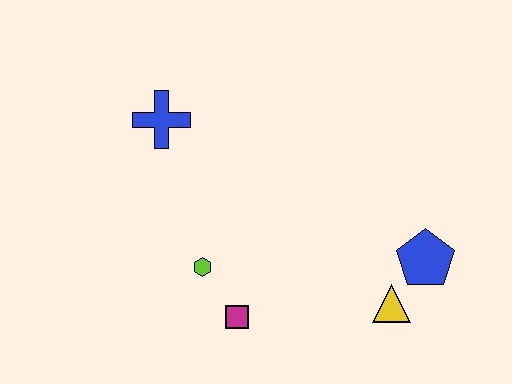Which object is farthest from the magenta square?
The blue cross is farthest from the magenta square.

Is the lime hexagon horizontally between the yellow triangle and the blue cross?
Yes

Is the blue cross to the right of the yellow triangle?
No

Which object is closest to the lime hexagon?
The magenta square is closest to the lime hexagon.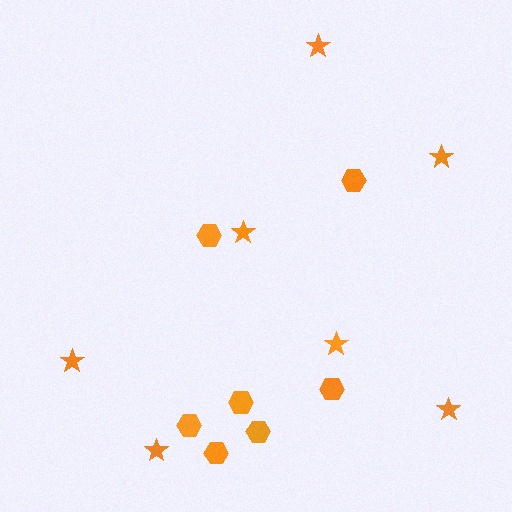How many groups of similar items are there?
There are 2 groups: one group of stars (7) and one group of hexagons (7).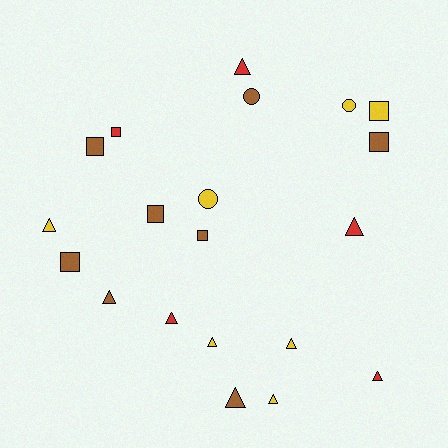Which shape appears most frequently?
Triangle, with 10 objects.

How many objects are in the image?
There are 20 objects.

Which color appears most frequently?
Brown, with 8 objects.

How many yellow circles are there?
There are 2 yellow circles.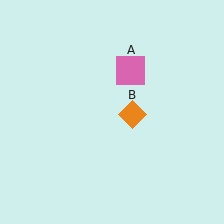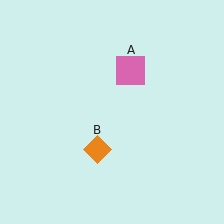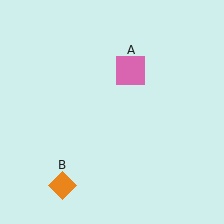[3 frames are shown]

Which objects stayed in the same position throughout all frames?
Pink square (object A) remained stationary.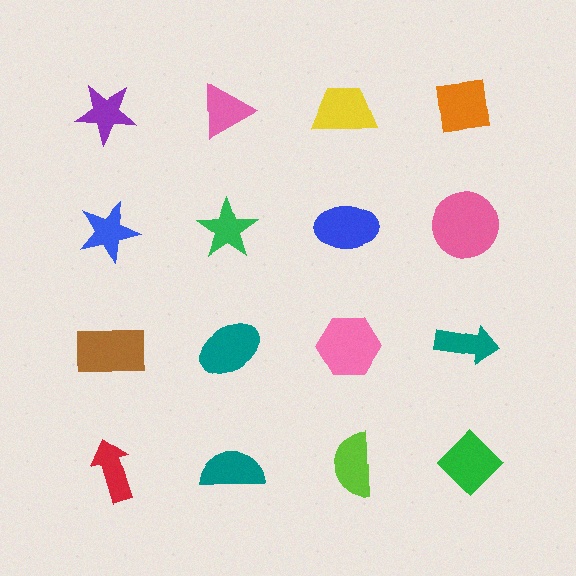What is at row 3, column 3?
A pink hexagon.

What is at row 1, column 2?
A pink triangle.